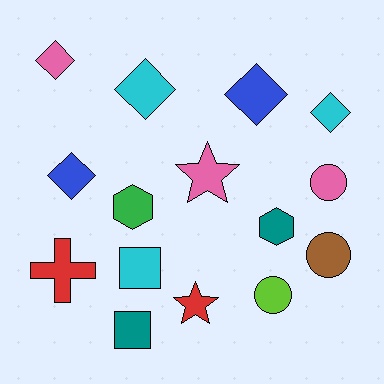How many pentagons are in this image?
There are no pentagons.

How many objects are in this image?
There are 15 objects.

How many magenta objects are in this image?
There are no magenta objects.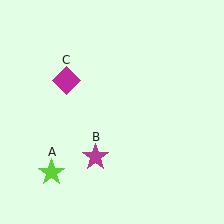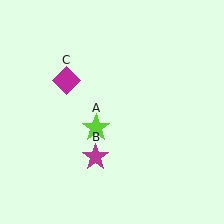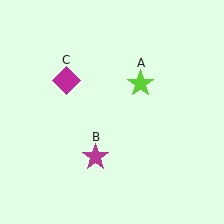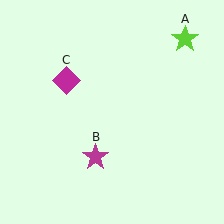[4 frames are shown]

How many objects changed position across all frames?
1 object changed position: lime star (object A).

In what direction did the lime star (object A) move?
The lime star (object A) moved up and to the right.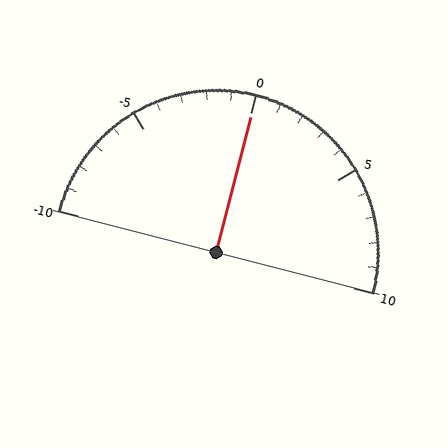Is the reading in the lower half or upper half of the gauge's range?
The reading is in the upper half of the range (-10 to 10).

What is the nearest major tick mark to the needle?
The nearest major tick mark is 0.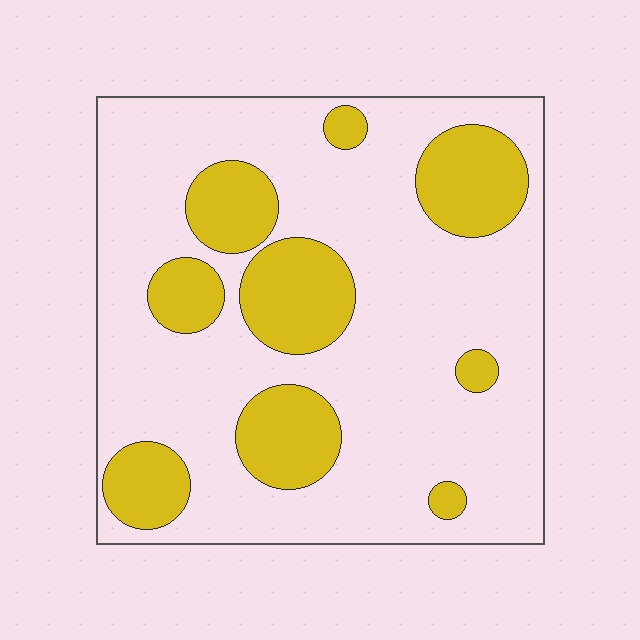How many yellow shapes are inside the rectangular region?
9.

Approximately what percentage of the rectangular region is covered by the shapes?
Approximately 25%.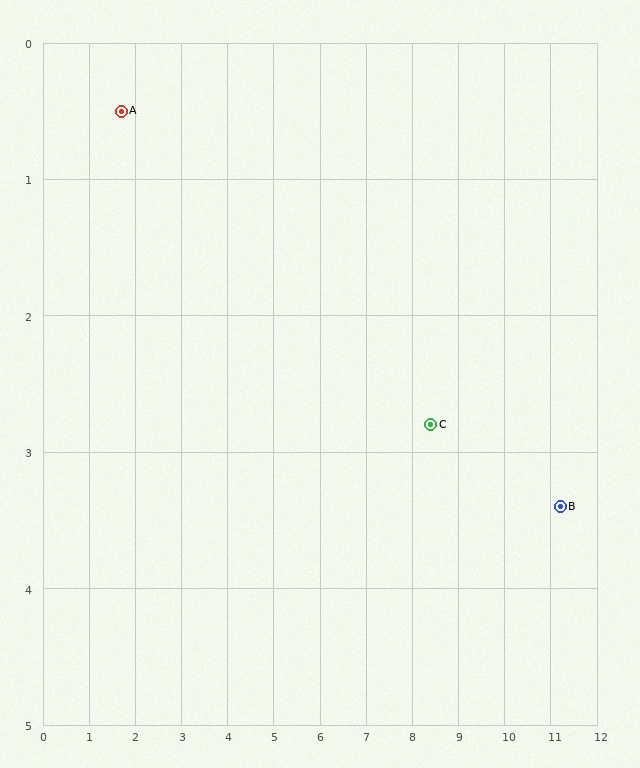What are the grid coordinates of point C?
Point C is at approximately (8.4, 2.8).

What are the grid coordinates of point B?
Point B is at approximately (11.2, 3.4).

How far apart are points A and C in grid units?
Points A and C are about 7.1 grid units apart.